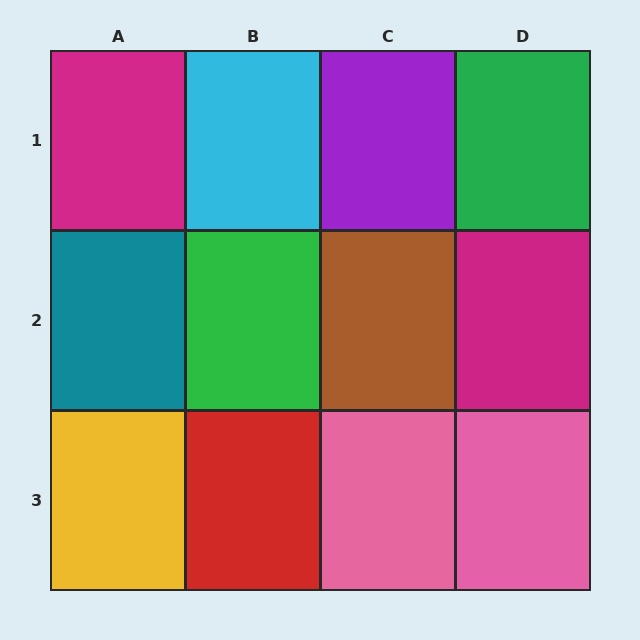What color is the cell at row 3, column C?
Pink.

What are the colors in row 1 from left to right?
Magenta, cyan, purple, green.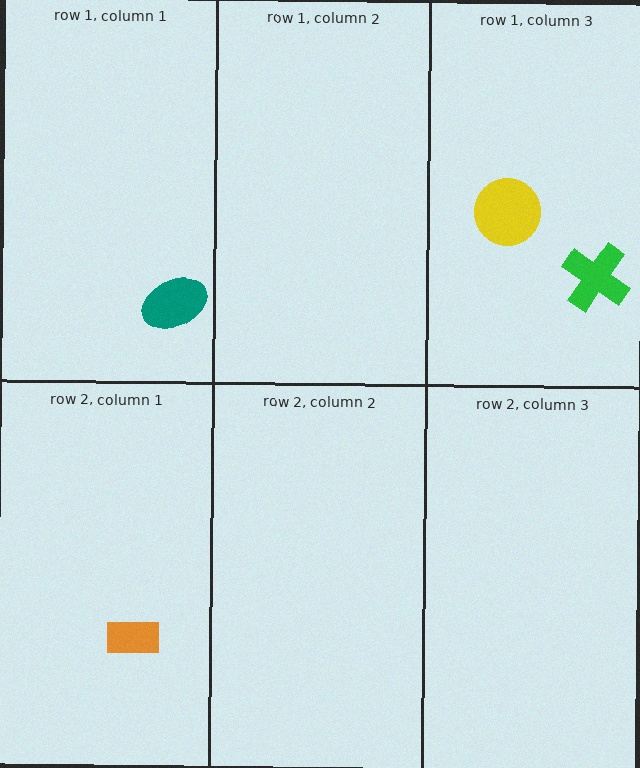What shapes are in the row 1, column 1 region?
The teal ellipse.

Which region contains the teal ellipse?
The row 1, column 1 region.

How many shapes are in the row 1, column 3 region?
2.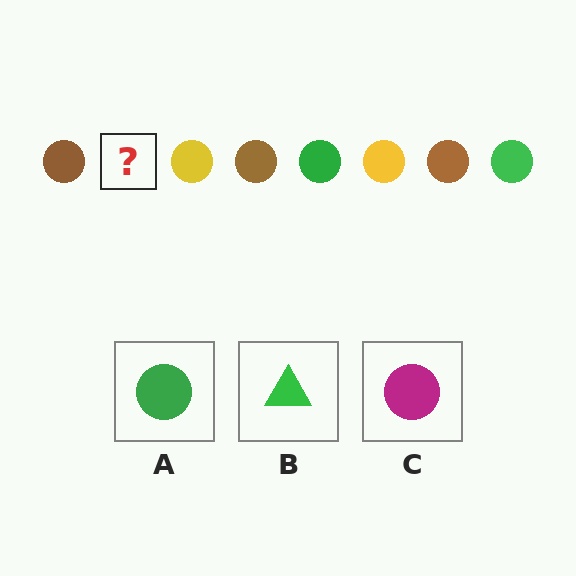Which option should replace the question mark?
Option A.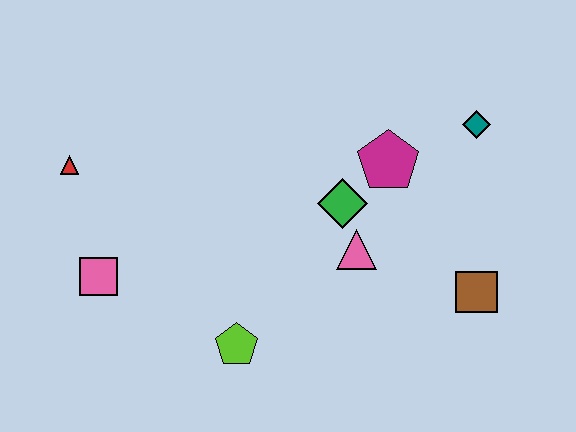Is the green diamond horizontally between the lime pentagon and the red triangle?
No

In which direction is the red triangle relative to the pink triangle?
The red triangle is to the left of the pink triangle.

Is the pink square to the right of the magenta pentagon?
No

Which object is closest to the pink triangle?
The green diamond is closest to the pink triangle.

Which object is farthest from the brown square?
The red triangle is farthest from the brown square.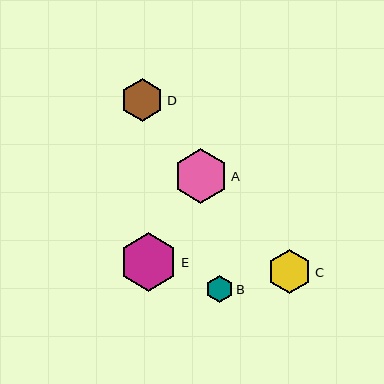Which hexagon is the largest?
Hexagon E is the largest with a size of approximately 58 pixels.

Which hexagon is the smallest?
Hexagon B is the smallest with a size of approximately 27 pixels.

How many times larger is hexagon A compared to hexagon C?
Hexagon A is approximately 1.2 times the size of hexagon C.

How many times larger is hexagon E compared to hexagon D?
Hexagon E is approximately 1.4 times the size of hexagon D.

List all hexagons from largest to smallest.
From largest to smallest: E, A, C, D, B.